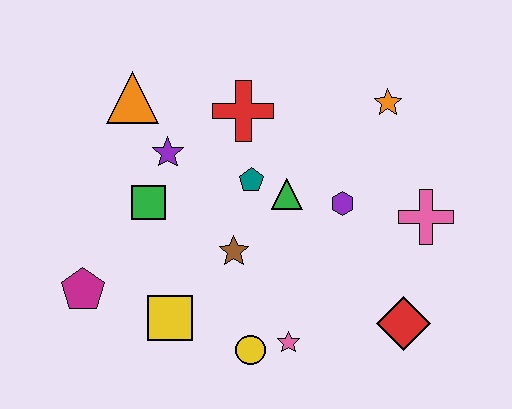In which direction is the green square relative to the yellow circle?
The green square is above the yellow circle.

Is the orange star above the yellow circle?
Yes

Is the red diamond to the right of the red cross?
Yes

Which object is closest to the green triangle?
The teal pentagon is closest to the green triangle.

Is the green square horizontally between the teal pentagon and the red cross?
No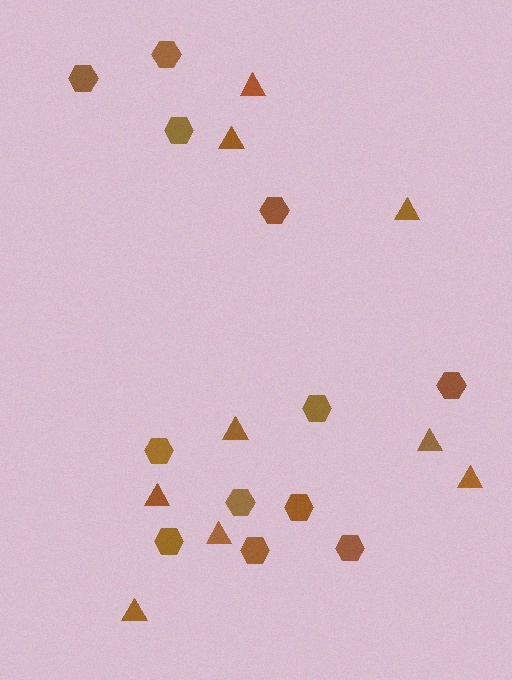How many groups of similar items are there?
There are 2 groups: one group of triangles (9) and one group of hexagons (12).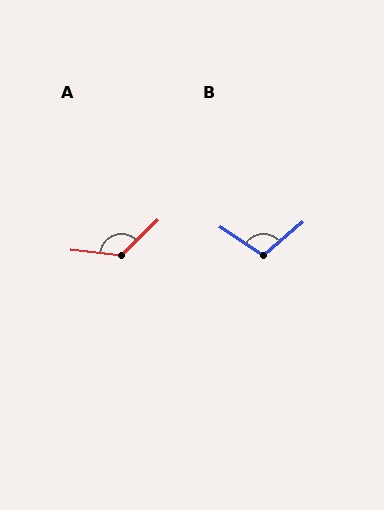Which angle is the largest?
A, at approximately 130 degrees.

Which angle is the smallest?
B, at approximately 106 degrees.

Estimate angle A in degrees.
Approximately 130 degrees.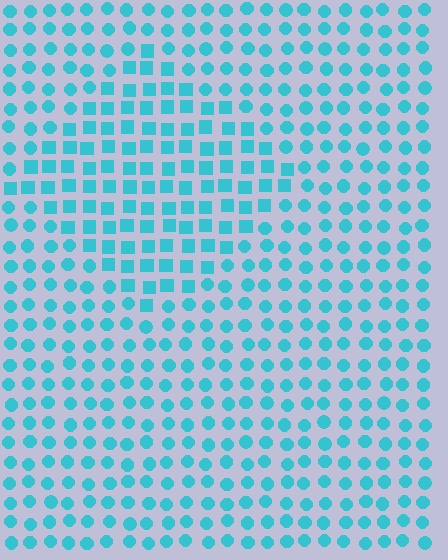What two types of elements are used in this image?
The image uses squares inside the diamond region and circles outside it.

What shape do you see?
I see a diamond.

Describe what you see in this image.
The image is filled with small cyan elements arranged in a uniform grid. A diamond-shaped region contains squares, while the surrounding area contains circles. The boundary is defined purely by the change in element shape.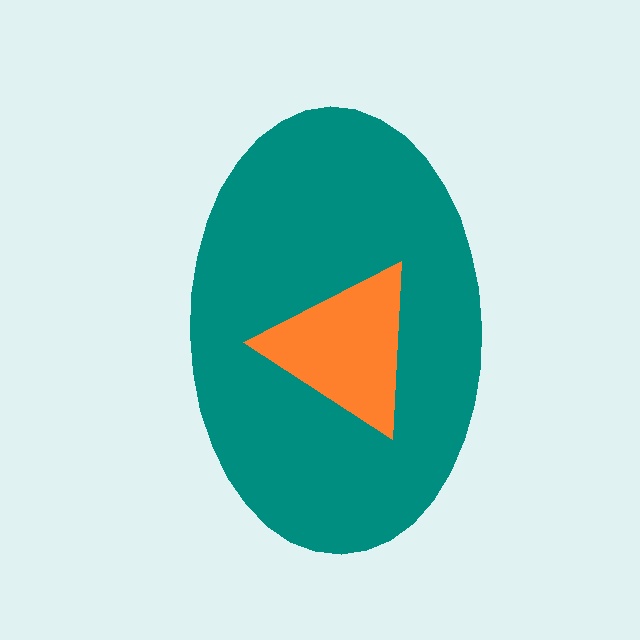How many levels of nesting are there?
2.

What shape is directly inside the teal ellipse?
The orange triangle.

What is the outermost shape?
The teal ellipse.